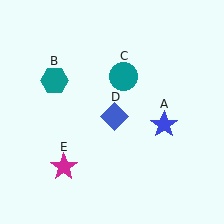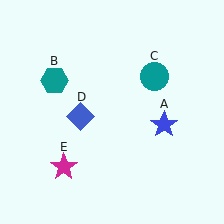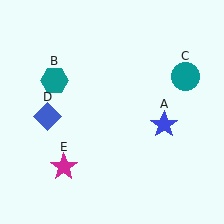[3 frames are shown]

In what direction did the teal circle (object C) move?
The teal circle (object C) moved right.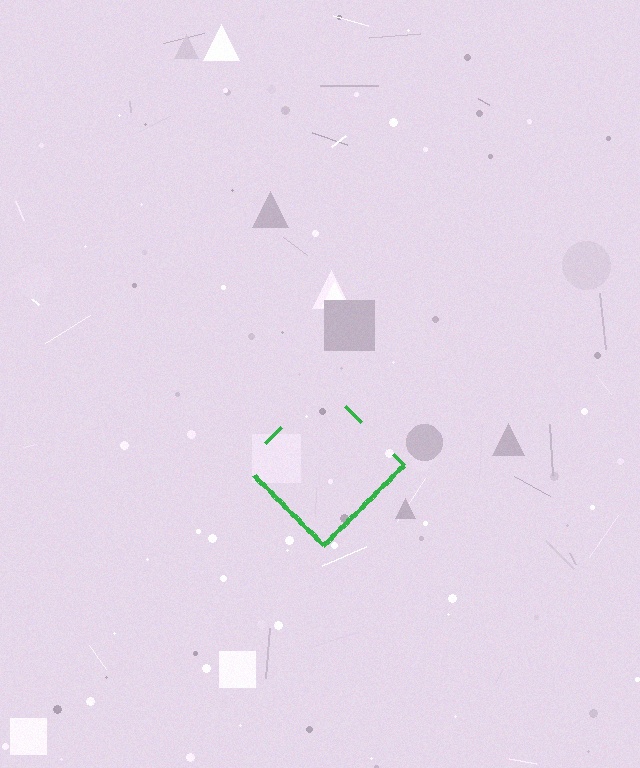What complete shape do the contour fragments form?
The contour fragments form a diamond.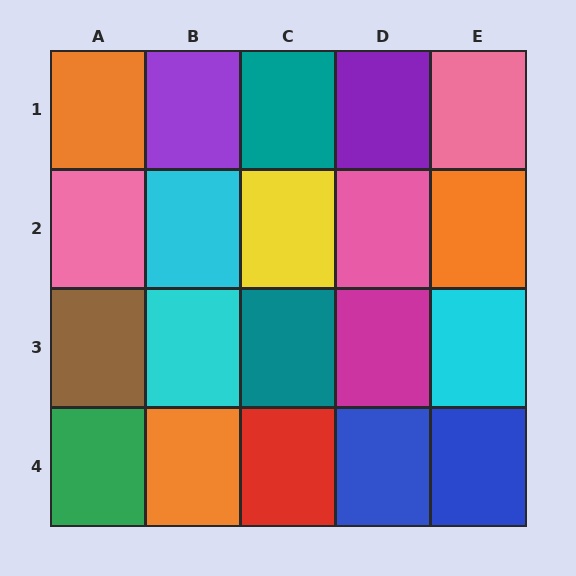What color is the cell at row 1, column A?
Orange.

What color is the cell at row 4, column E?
Blue.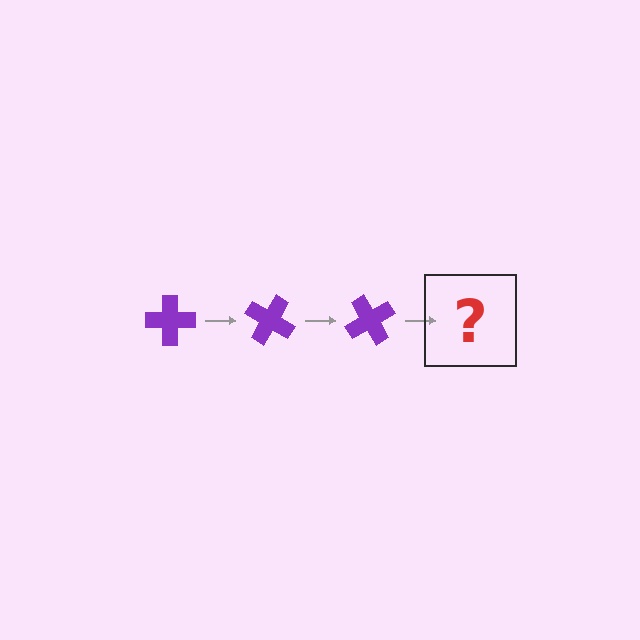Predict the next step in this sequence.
The next step is a purple cross rotated 90 degrees.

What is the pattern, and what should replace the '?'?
The pattern is that the cross rotates 30 degrees each step. The '?' should be a purple cross rotated 90 degrees.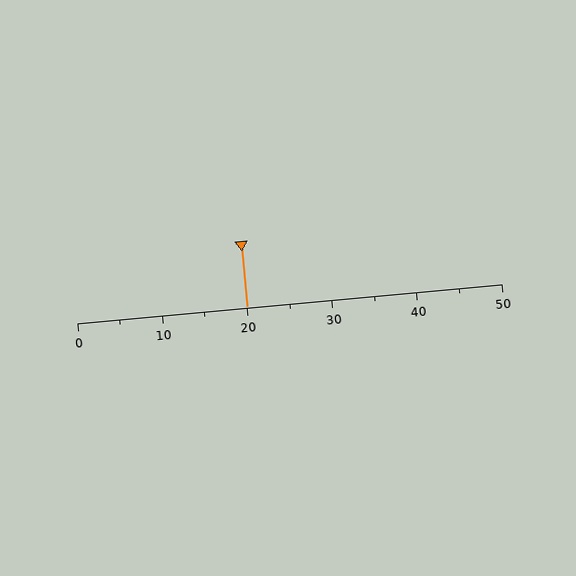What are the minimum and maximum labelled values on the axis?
The axis runs from 0 to 50.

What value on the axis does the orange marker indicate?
The marker indicates approximately 20.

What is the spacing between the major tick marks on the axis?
The major ticks are spaced 10 apart.